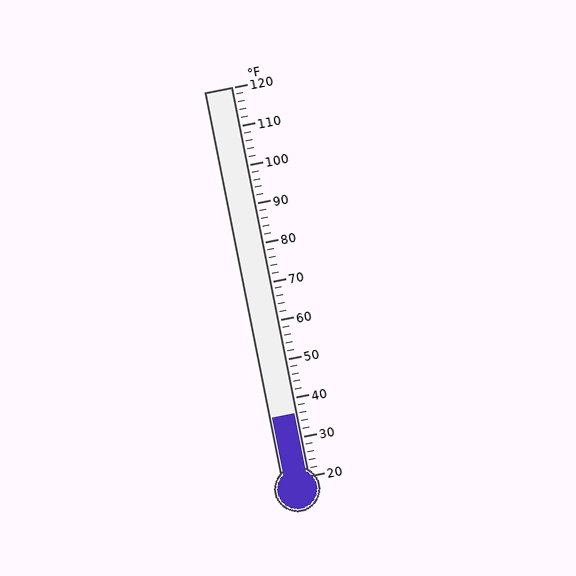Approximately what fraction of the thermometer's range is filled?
The thermometer is filled to approximately 15% of its range.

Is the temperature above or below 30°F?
The temperature is above 30°F.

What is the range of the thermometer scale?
The thermometer scale ranges from 20°F to 120°F.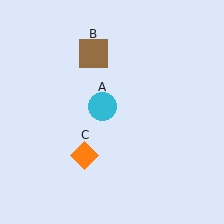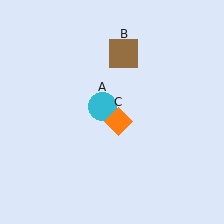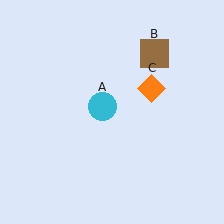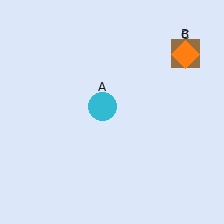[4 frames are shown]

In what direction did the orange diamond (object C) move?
The orange diamond (object C) moved up and to the right.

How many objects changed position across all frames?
2 objects changed position: brown square (object B), orange diamond (object C).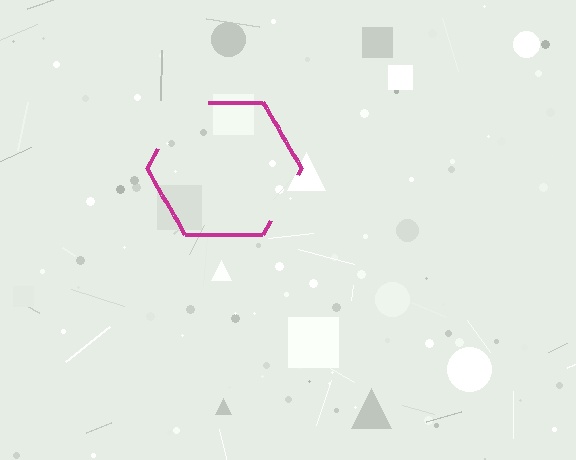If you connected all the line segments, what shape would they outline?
They would outline a hexagon.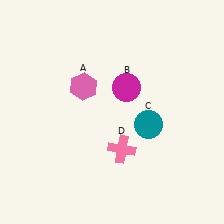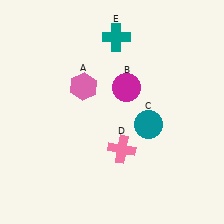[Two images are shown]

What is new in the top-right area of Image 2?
A teal cross (E) was added in the top-right area of Image 2.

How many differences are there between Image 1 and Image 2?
There is 1 difference between the two images.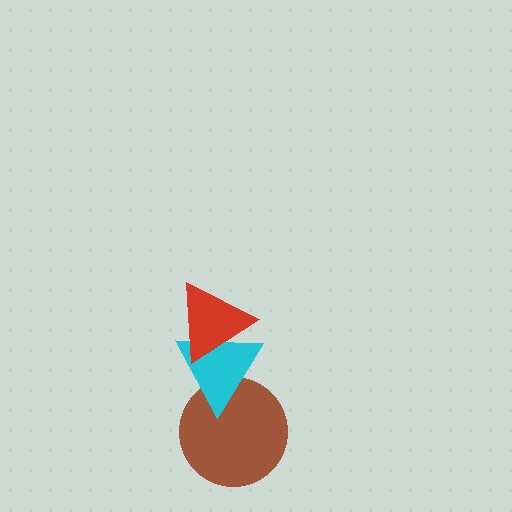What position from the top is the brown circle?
The brown circle is 3rd from the top.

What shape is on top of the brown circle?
The cyan triangle is on top of the brown circle.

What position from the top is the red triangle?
The red triangle is 1st from the top.